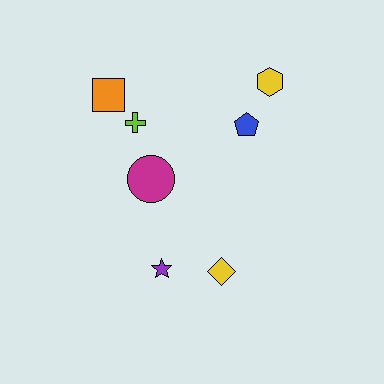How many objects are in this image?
There are 7 objects.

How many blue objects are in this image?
There is 1 blue object.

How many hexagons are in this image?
There is 1 hexagon.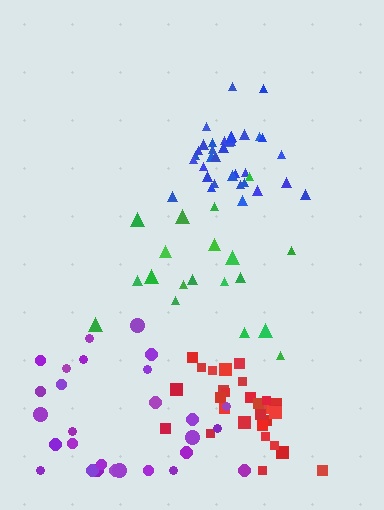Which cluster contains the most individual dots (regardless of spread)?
Blue (35).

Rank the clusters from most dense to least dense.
blue, red, purple, green.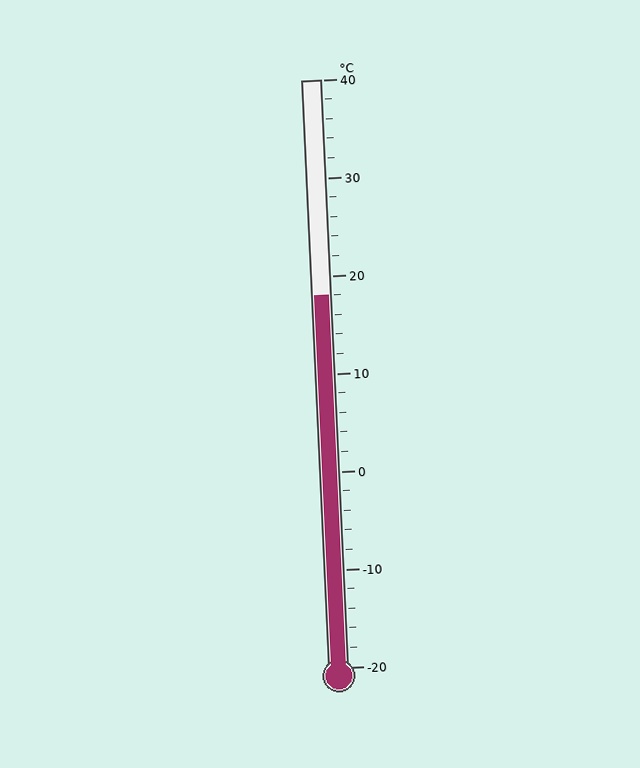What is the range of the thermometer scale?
The thermometer scale ranges from -20°C to 40°C.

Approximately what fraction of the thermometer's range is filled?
The thermometer is filled to approximately 65% of its range.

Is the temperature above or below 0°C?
The temperature is above 0°C.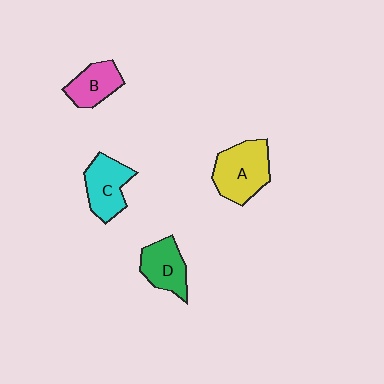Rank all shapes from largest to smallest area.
From largest to smallest: A (yellow), C (cyan), D (green), B (pink).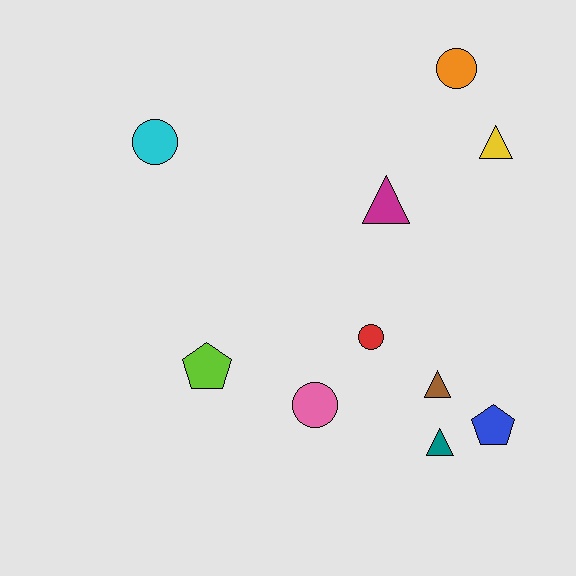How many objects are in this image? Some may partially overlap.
There are 10 objects.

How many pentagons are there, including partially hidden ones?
There are 2 pentagons.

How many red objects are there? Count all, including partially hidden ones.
There is 1 red object.